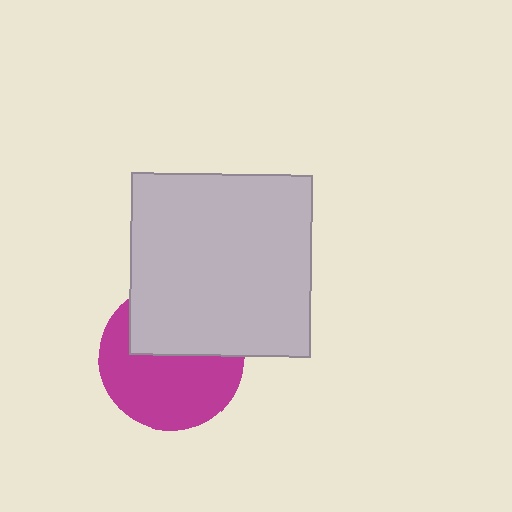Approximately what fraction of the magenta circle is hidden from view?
Roughly 42% of the magenta circle is hidden behind the light gray square.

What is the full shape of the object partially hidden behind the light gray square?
The partially hidden object is a magenta circle.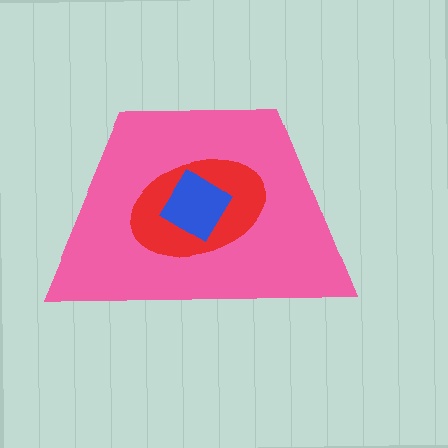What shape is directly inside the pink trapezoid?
The red ellipse.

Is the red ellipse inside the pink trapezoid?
Yes.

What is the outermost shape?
The pink trapezoid.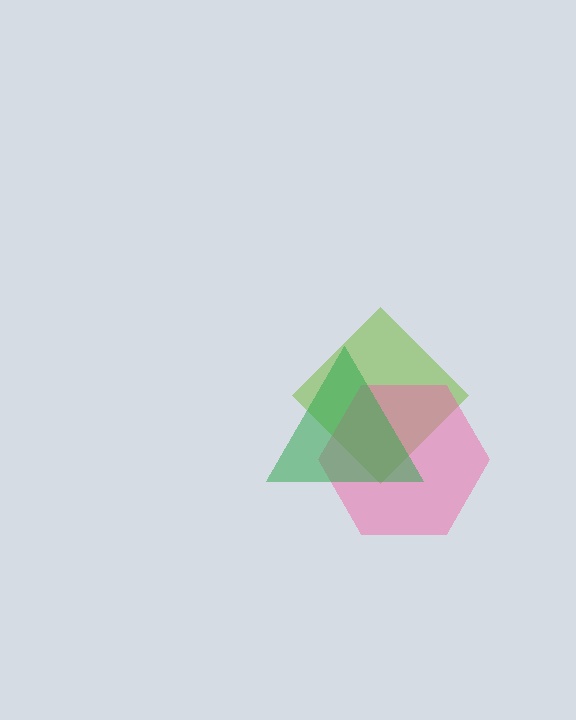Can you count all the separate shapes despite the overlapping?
Yes, there are 3 separate shapes.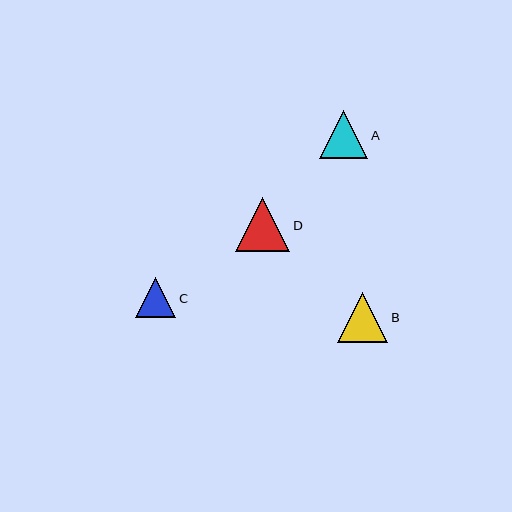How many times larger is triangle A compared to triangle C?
Triangle A is approximately 1.2 times the size of triangle C.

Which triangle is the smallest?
Triangle C is the smallest with a size of approximately 40 pixels.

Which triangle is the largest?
Triangle D is the largest with a size of approximately 54 pixels.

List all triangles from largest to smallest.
From largest to smallest: D, B, A, C.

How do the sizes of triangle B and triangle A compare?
Triangle B and triangle A are approximately the same size.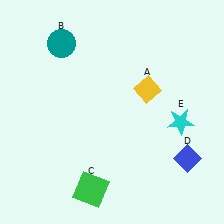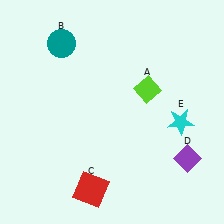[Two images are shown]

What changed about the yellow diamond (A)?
In Image 1, A is yellow. In Image 2, it changed to lime.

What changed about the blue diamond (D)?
In Image 1, D is blue. In Image 2, it changed to purple.